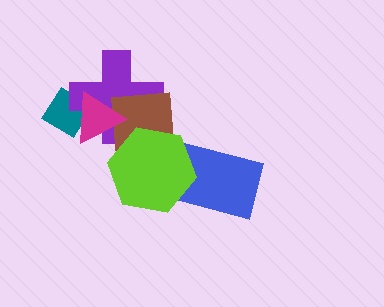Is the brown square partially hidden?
Yes, it is partially covered by another shape.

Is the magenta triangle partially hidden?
No, no other shape covers it.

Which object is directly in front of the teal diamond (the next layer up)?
The purple cross is directly in front of the teal diamond.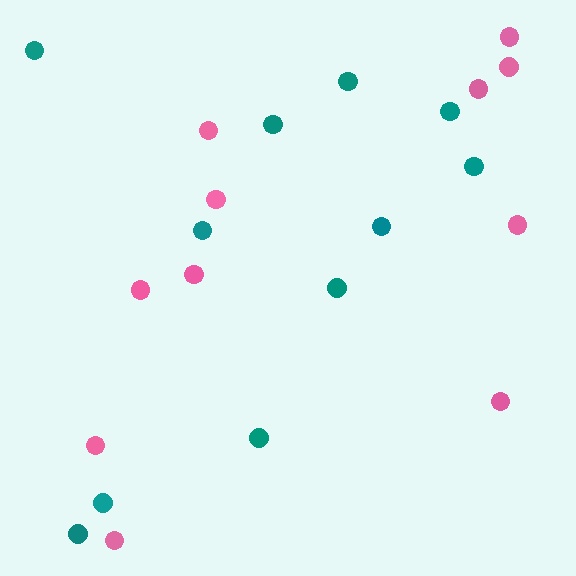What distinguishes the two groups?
There are 2 groups: one group of teal circles (11) and one group of pink circles (11).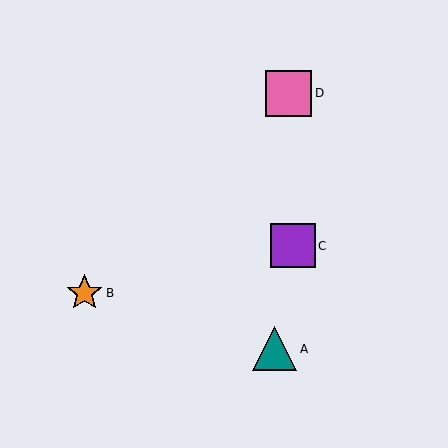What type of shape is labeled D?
Shape D is a pink square.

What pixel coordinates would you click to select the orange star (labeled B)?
Click at (85, 293) to select the orange star B.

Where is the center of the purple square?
The center of the purple square is at (293, 246).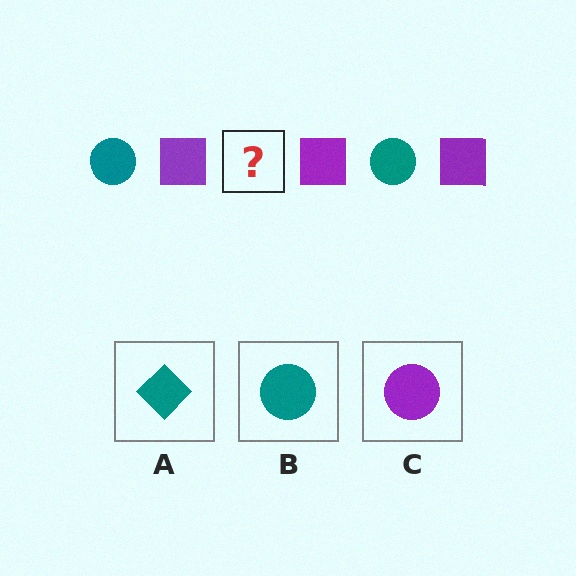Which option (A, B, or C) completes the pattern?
B.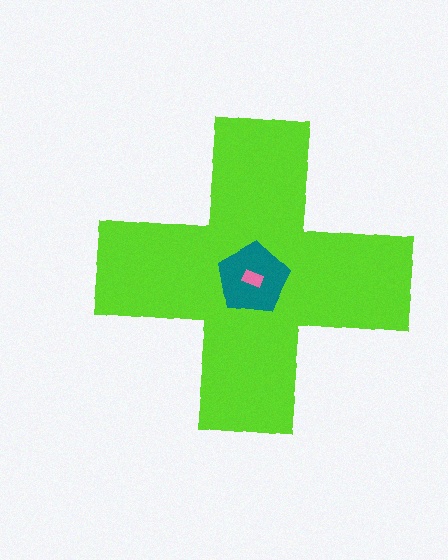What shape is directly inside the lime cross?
The teal pentagon.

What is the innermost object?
The pink rectangle.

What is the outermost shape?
The lime cross.